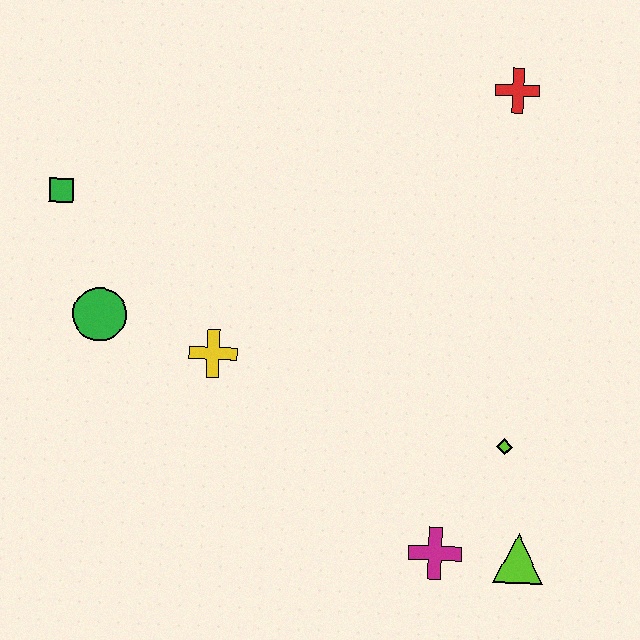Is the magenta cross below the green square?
Yes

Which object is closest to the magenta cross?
The lime triangle is closest to the magenta cross.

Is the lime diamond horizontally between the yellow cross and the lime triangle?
Yes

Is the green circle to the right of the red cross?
No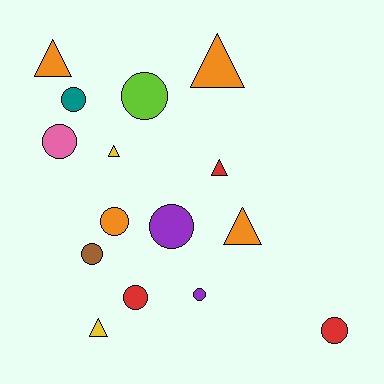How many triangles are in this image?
There are 6 triangles.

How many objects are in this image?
There are 15 objects.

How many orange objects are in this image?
There are 4 orange objects.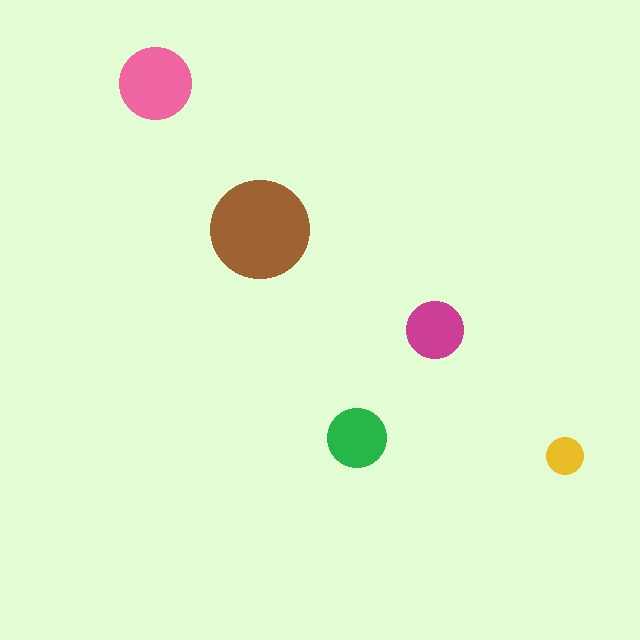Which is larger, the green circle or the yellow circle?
The green one.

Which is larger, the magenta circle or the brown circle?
The brown one.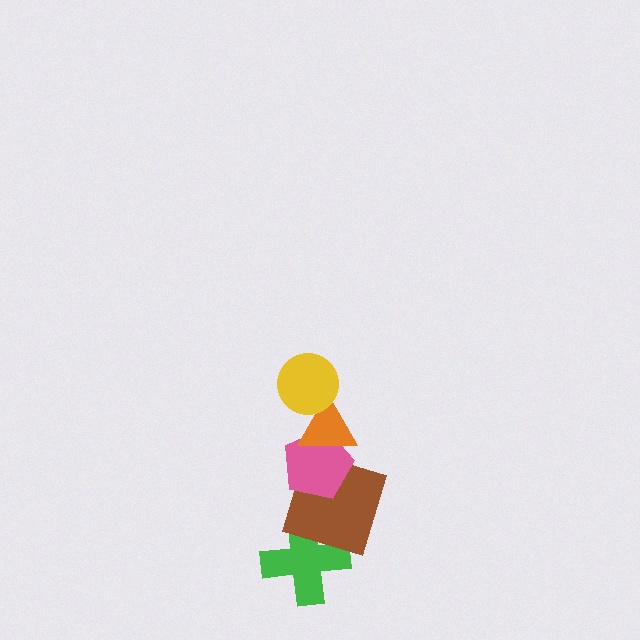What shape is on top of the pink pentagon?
The orange triangle is on top of the pink pentagon.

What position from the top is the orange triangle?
The orange triangle is 2nd from the top.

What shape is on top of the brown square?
The pink pentagon is on top of the brown square.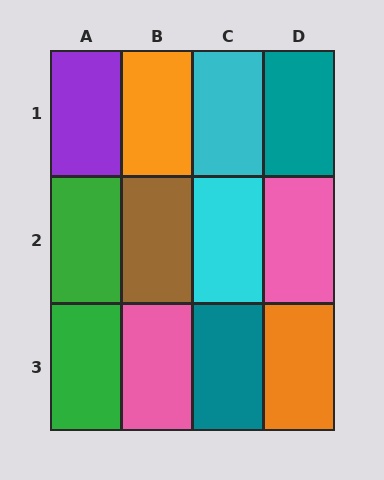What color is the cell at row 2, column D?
Pink.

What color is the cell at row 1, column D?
Teal.